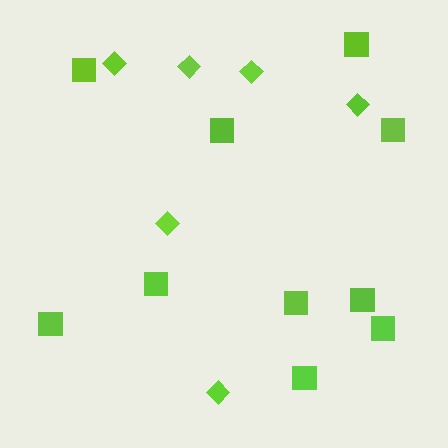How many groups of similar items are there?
There are 2 groups: one group of diamonds (6) and one group of squares (10).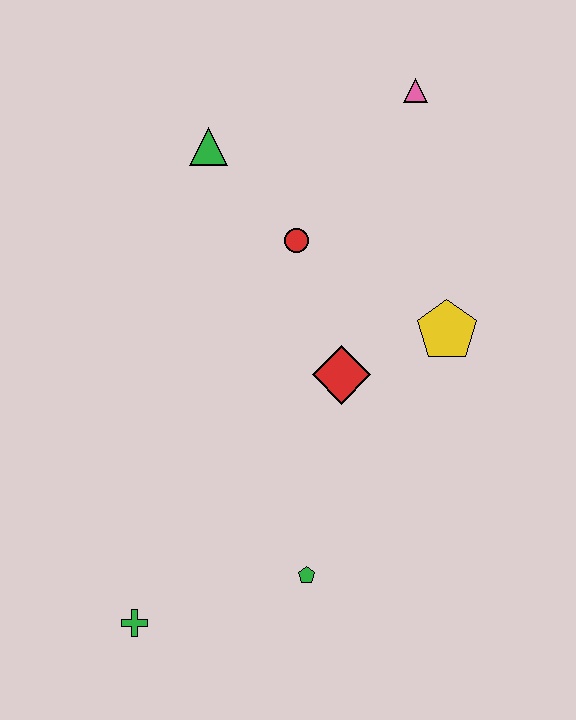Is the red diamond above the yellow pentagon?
No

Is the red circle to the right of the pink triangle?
No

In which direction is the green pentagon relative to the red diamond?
The green pentagon is below the red diamond.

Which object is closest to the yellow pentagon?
The red diamond is closest to the yellow pentagon.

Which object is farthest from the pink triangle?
The green cross is farthest from the pink triangle.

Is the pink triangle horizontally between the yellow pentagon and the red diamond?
Yes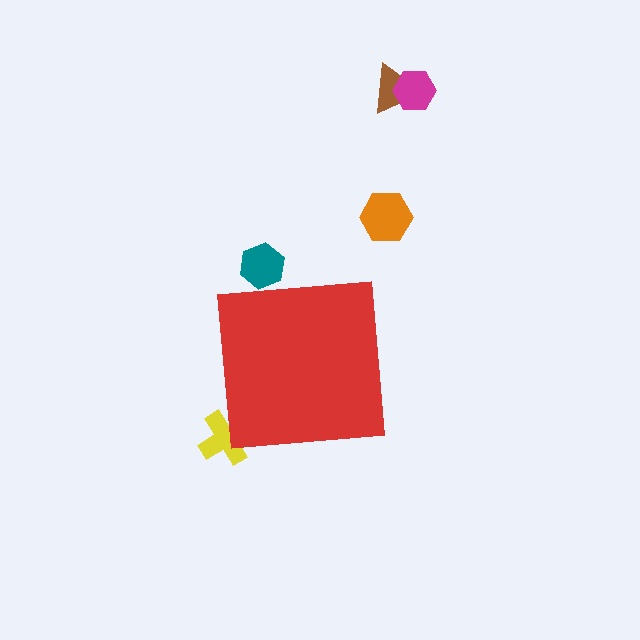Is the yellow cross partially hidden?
Yes, the yellow cross is partially hidden behind the red square.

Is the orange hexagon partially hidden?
No, the orange hexagon is fully visible.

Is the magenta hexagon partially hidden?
No, the magenta hexagon is fully visible.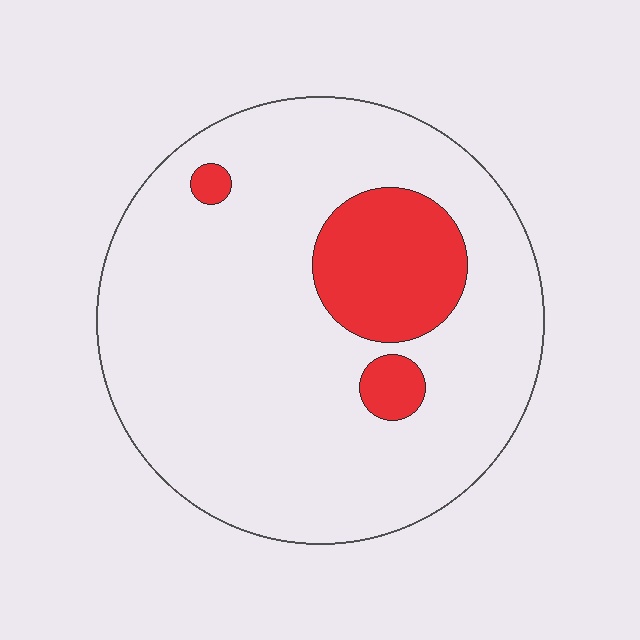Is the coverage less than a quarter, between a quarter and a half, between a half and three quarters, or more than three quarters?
Less than a quarter.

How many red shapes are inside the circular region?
3.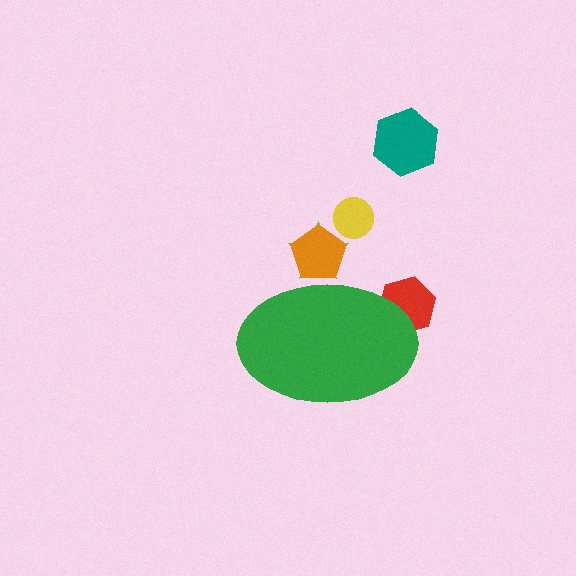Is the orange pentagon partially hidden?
Yes, the orange pentagon is partially hidden behind the green ellipse.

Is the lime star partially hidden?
Yes, the lime star is partially hidden behind the green ellipse.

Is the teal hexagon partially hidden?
No, the teal hexagon is fully visible.